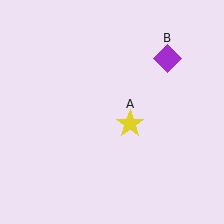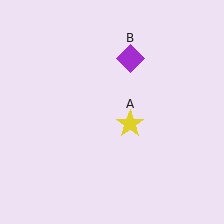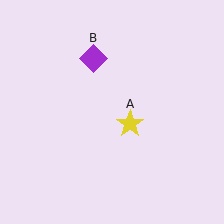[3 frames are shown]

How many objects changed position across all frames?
1 object changed position: purple diamond (object B).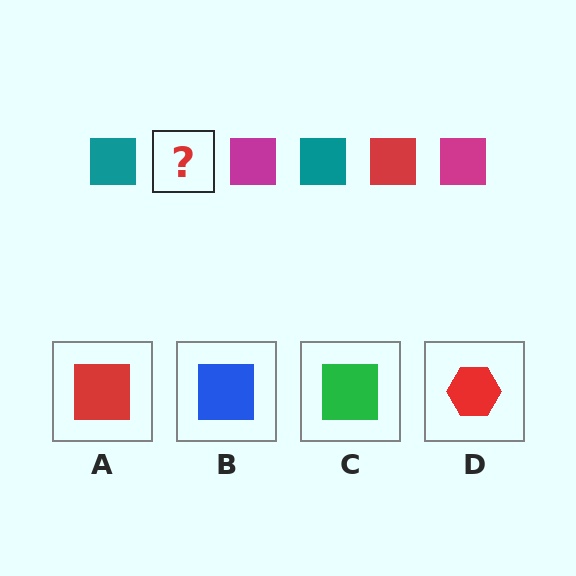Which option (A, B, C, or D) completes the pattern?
A.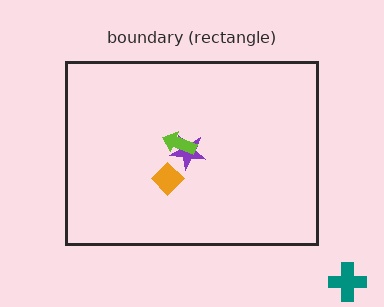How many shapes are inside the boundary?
3 inside, 1 outside.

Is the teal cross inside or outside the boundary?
Outside.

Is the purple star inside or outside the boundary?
Inside.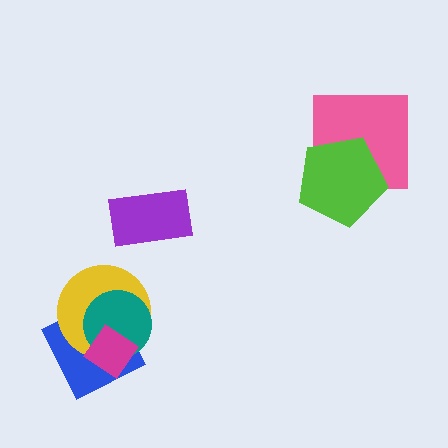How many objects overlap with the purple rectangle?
0 objects overlap with the purple rectangle.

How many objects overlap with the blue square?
3 objects overlap with the blue square.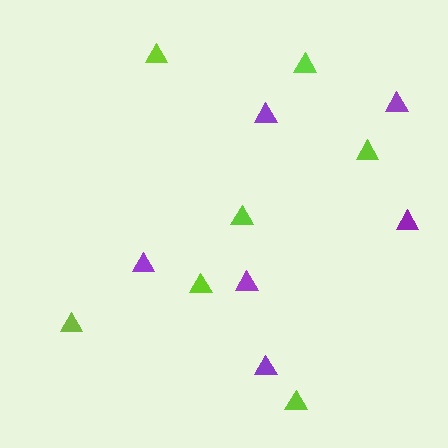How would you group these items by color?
There are 2 groups: one group of lime triangles (7) and one group of purple triangles (6).